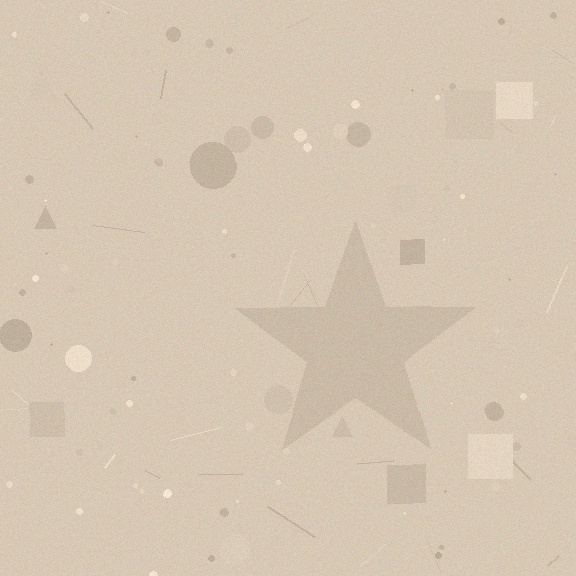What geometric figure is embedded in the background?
A star is embedded in the background.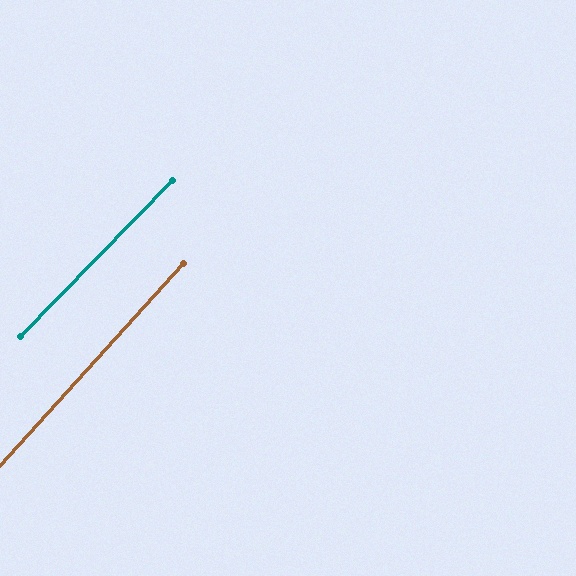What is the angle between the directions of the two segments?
Approximately 2 degrees.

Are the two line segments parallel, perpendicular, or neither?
Parallel — their directions differ by only 1.8°.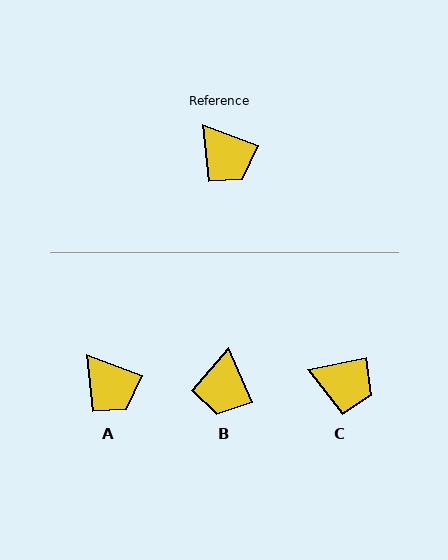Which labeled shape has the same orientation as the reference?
A.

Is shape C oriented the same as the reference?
No, it is off by about 32 degrees.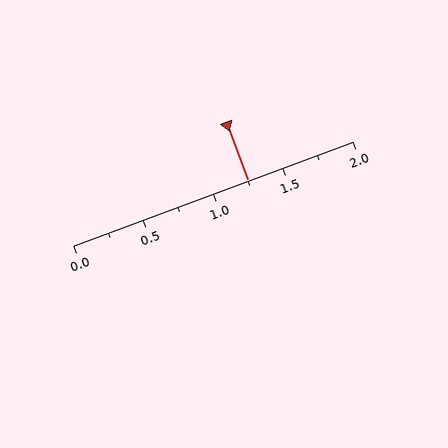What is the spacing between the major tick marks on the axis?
The major ticks are spaced 0.5 apart.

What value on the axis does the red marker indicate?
The marker indicates approximately 1.25.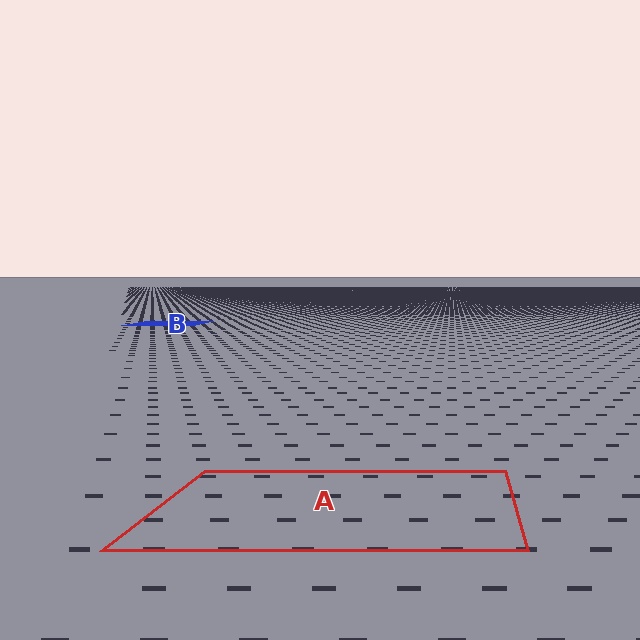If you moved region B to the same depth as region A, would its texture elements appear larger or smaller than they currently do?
They would appear larger. At a closer depth, the same texture elements are projected at a bigger on-screen size.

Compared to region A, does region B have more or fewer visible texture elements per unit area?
Region B has more texture elements per unit area — they are packed more densely because it is farther away.